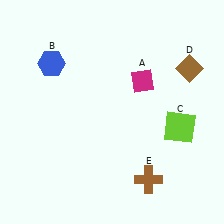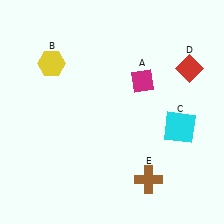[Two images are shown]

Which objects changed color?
B changed from blue to yellow. C changed from lime to cyan. D changed from brown to red.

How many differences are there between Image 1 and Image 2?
There are 3 differences between the two images.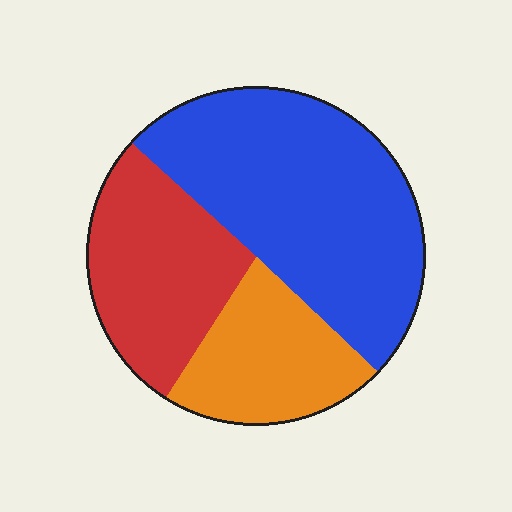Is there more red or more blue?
Blue.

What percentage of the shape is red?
Red covers 28% of the shape.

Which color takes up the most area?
Blue, at roughly 50%.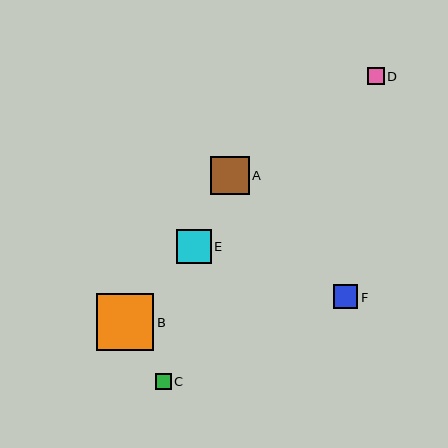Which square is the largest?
Square B is the largest with a size of approximately 57 pixels.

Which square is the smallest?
Square C is the smallest with a size of approximately 16 pixels.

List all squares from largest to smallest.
From largest to smallest: B, A, E, F, D, C.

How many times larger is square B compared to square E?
Square B is approximately 1.6 times the size of square E.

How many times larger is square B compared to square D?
Square B is approximately 3.3 times the size of square D.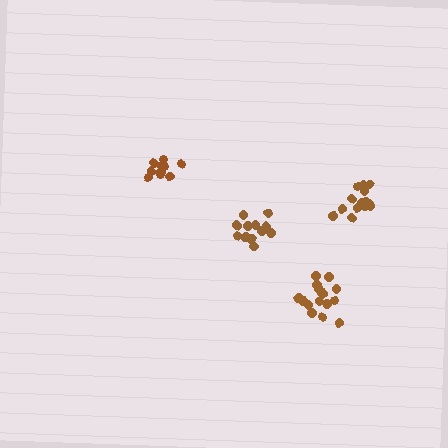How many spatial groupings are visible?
There are 4 spatial groupings.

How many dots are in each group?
Group 1: 12 dots, Group 2: 11 dots, Group 3: 15 dots, Group 4: 17 dots (55 total).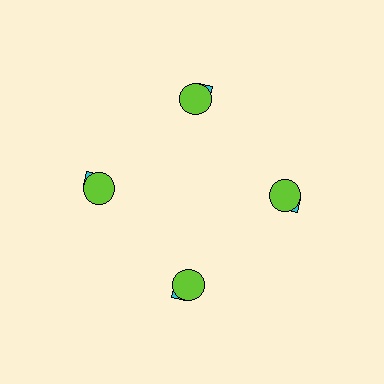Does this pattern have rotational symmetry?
Yes, this pattern has 4-fold rotational symmetry. It looks the same after rotating 90 degrees around the center.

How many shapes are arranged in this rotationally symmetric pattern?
There are 8 shapes, arranged in 4 groups of 2.